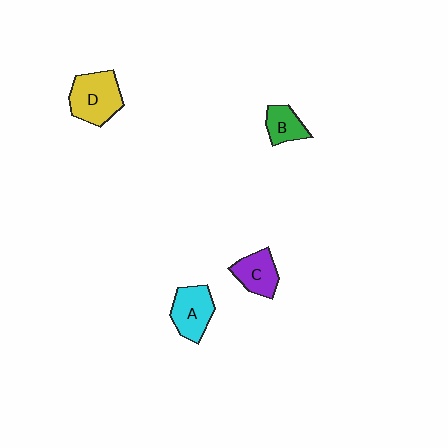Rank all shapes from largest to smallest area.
From largest to smallest: D (yellow), A (cyan), C (purple), B (green).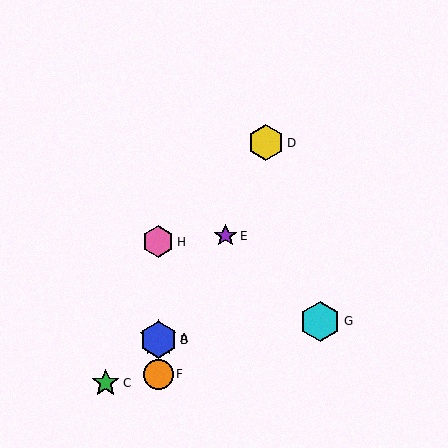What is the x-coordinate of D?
Object D is at x≈266.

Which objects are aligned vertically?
Objects A, B, F, H are aligned vertically.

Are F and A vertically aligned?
Yes, both are at x≈158.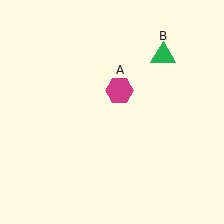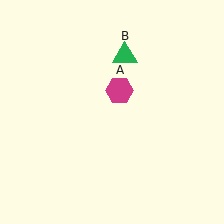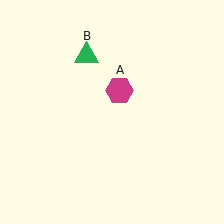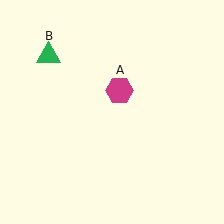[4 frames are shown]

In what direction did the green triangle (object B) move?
The green triangle (object B) moved left.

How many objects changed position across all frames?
1 object changed position: green triangle (object B).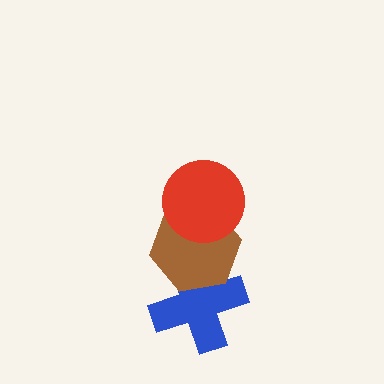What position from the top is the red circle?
The red circle is 1st from the top.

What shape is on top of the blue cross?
The brown hexagon is on top of the blue cross.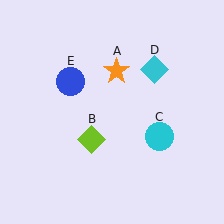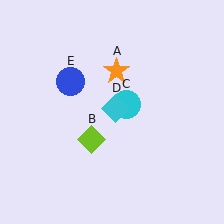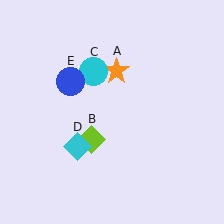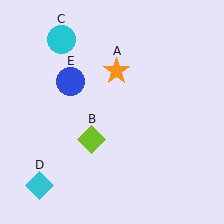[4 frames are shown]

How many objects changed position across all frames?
2 objects changed position: cyan circle (object C), cyan diamond (object D).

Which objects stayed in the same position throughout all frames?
Orange star (object A) and lime diamond (object B) and blue circle (object E) remained stationary.